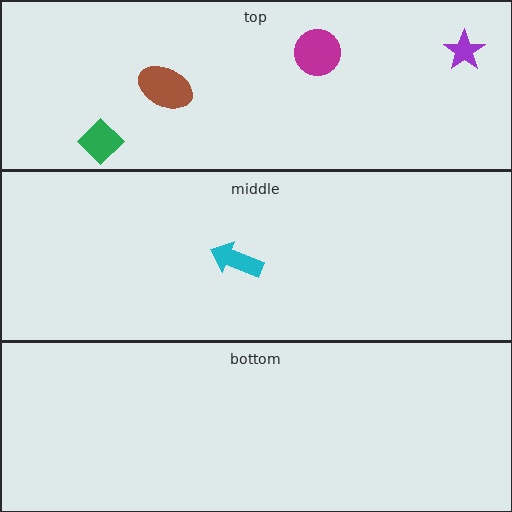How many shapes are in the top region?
4.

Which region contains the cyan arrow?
The middle region.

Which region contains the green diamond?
The top region.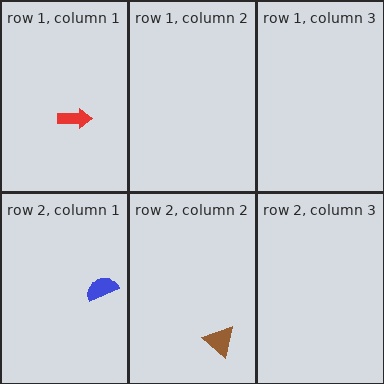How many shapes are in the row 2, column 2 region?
1.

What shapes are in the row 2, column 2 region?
The brown triangle.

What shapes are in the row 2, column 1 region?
The blue semicircle.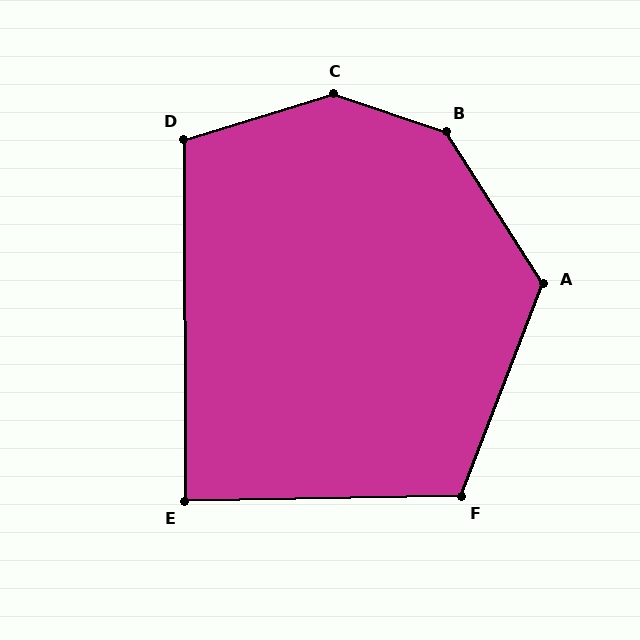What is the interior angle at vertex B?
Approximately 141 degrees (obtuse).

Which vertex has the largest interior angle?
C, at approximately 144 degrees.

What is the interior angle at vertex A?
Approximately 126 degrees (obtuse).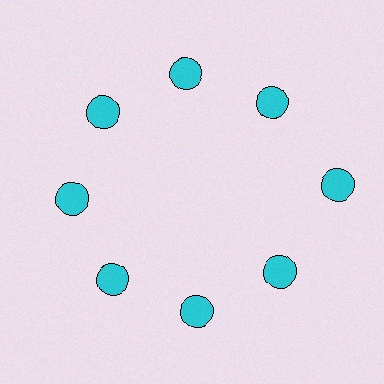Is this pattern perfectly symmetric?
No. The 8 cyan circles are arranged in a ring, but one element near the 3 o'clock position is pushed outward from the center, breaking the 8-fold rotational symmetry.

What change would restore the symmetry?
The symmetry would be restored by moving it inward, back onto the ring so that all 8 circles sit at equal angles and equal distance from the center.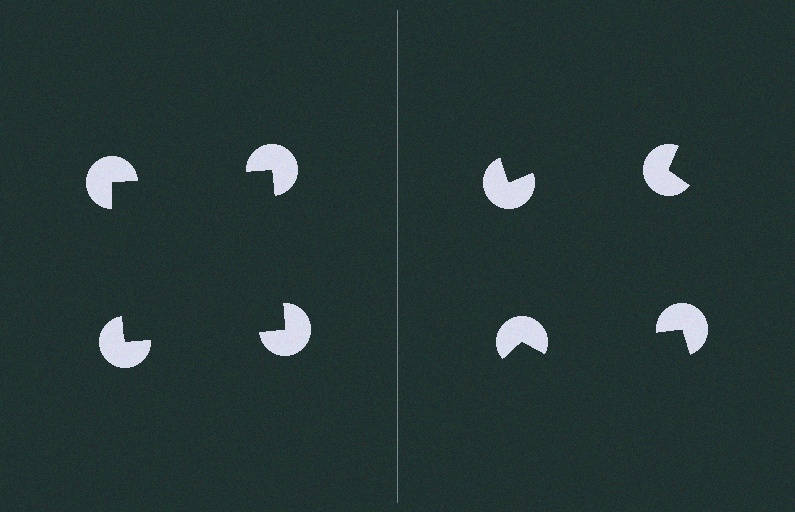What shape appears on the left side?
An illusory square.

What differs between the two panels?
The pac-man discs are positioned identically on both sides; only the wedge orientations differ. On the left they align to a square; on the right they are misaligned.